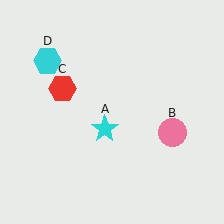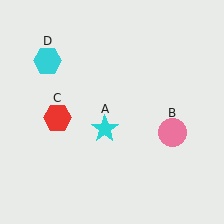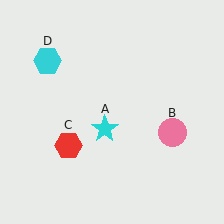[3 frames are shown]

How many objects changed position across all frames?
1 object changed position: red hexagon (object C).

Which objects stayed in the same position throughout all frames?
Cyan star (object A) and pink circle (object B) and cyan hexagon (object D) remained stationary.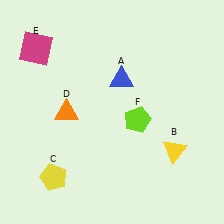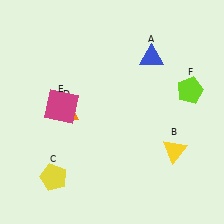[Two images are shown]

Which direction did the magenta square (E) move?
The magenta square (E) moved down.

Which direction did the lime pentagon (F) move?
The lime pentagon (F) moved right.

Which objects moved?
The objects that moved are: the blue triangle (A), the magenta square (E), the lime pentagon (F).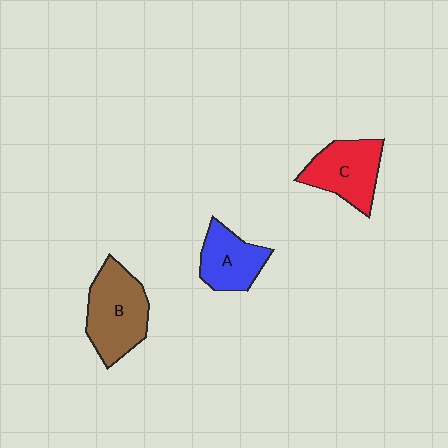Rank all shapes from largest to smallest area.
From largest to smallest: B (brown), C (red), A (blue).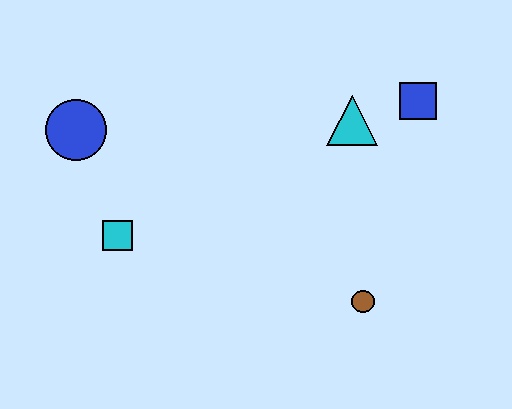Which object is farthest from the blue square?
The blue circle is farthest from the blue square.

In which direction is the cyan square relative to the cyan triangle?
The cyan square is to the left of the cyan triangle.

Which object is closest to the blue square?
The cyan triangle is closest to the blue square.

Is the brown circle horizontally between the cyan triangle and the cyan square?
No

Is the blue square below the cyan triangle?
No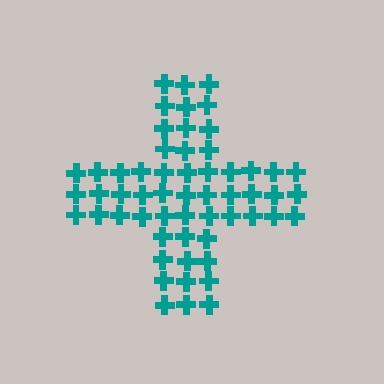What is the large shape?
The large shape is a cross.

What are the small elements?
The small elements are crosses.